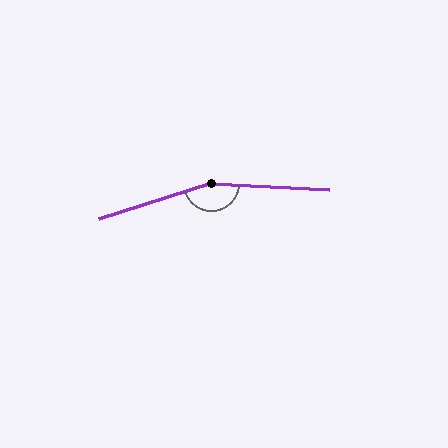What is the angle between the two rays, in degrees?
Approximately 160 degrees.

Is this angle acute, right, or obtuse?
It is obtuse.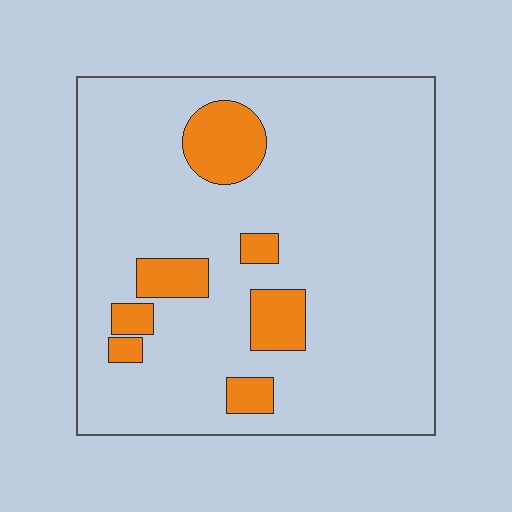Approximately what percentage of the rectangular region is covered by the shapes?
Approximately 15%.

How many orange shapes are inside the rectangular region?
7.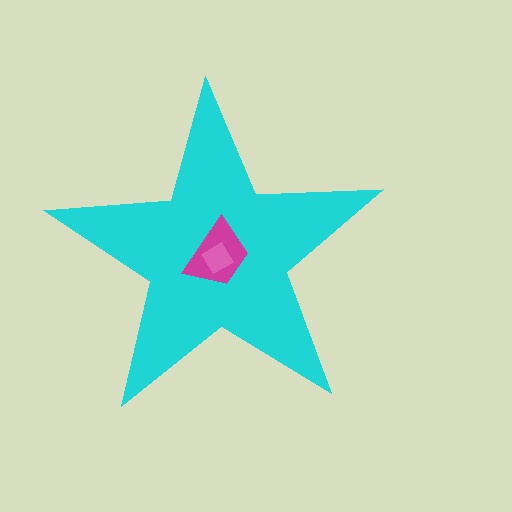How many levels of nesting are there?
3.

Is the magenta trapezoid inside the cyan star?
Yes.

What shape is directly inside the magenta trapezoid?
The pink diamond.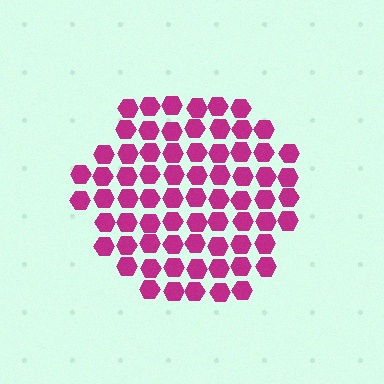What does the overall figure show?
The overall figure shows a hexagon.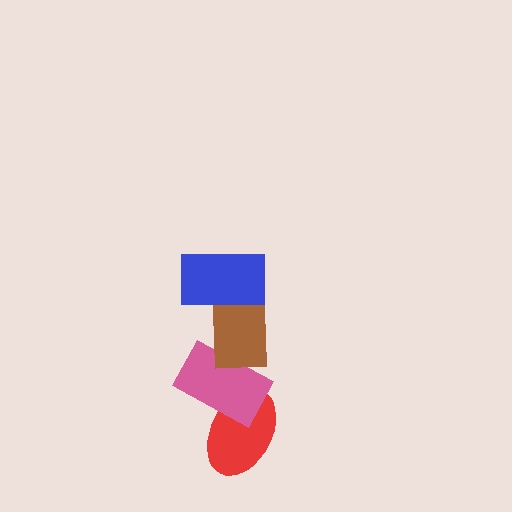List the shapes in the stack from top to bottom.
From top to bottom: the blue rectangle, the brown rectangle, the pink rectangle, the red ellipse.